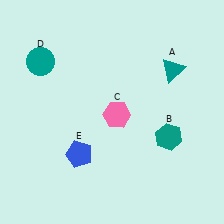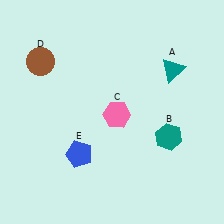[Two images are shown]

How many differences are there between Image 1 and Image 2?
There is 1 difference between the two images.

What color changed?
The circle (D) changed from teal in Image 1 to brown in Image 2.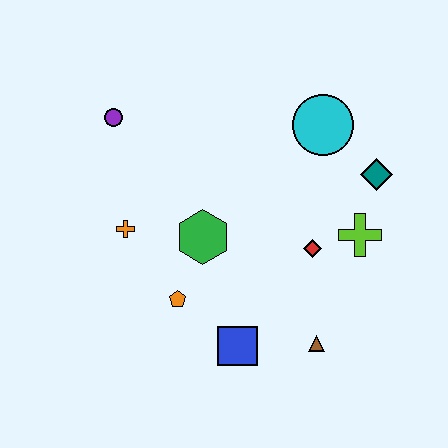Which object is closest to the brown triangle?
The blue square is closest to the brown triangle.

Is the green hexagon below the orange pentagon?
No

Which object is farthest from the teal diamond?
The purple circle is farthest from the teal diamond.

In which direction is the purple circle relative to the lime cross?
The purple circle is to the left of the lime cross.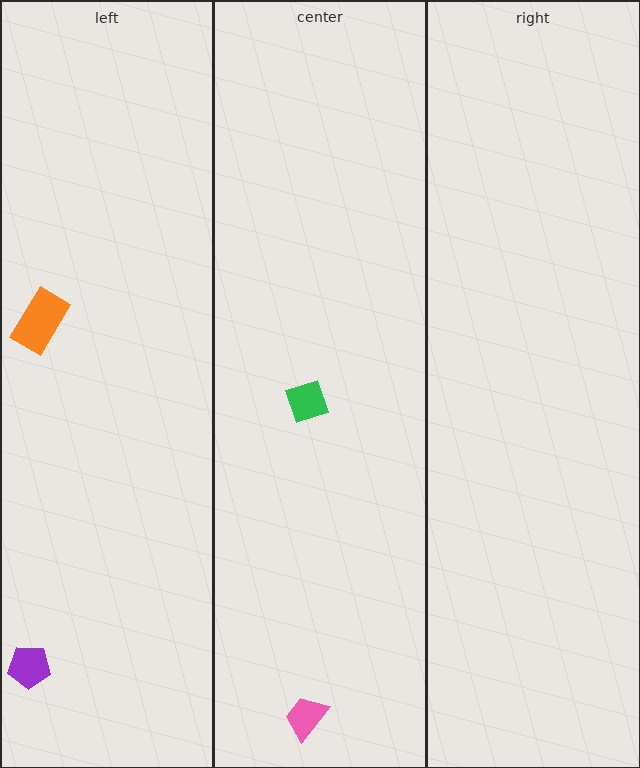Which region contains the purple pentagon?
The left region.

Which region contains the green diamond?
The center region.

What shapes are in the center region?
The green diamond, the pink trapezoid.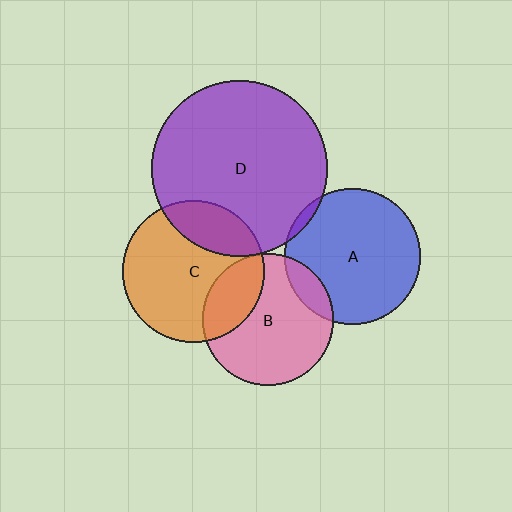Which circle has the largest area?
Circle D (purple).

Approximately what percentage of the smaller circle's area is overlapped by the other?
Approximately 5%.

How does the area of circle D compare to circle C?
Approximately 1.5 times.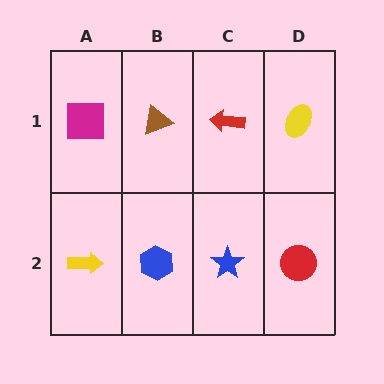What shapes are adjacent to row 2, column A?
A magenta square (row 1, column A), a blue hexagon (row 2, column B).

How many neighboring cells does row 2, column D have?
2.